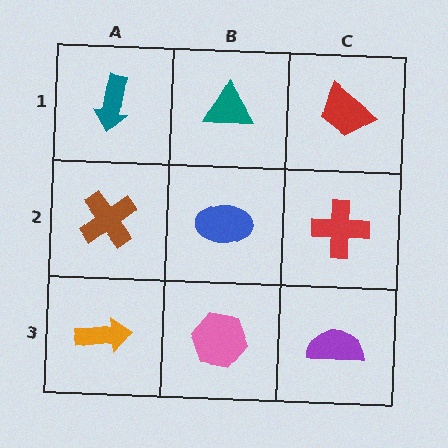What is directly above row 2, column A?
A teal arrow.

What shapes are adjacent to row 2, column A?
A teal arrow (row 1, column A), an orange arrow (row 3, column A), a blue ellipse (row 2, column B).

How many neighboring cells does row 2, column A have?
3.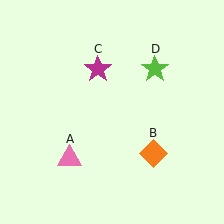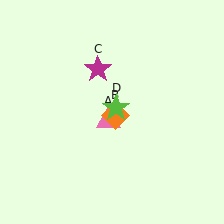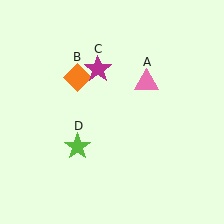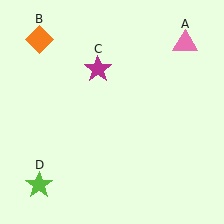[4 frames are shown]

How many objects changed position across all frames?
3 objects changed position: pink triangle (object A), orange diamond (object B), lime star (object D).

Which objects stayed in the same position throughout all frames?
Magenta star (object C) remained stationary.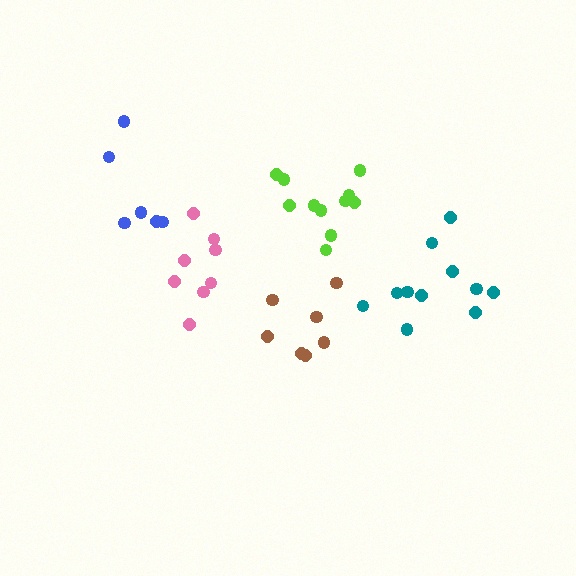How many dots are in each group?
Group 1: 11 dots, Group 2: 6 dots, Group 3: 11 dots, Group 4: 8 dots, Group 5: 7 dots (43 total).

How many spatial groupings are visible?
There are 5 spatial groupings.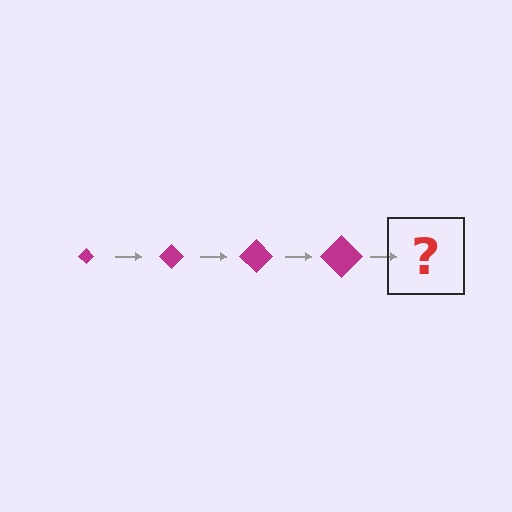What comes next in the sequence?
The next element should be a magenta diamond, larger than the previous one.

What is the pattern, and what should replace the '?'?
The pattern is that the diamond gets progressively larger each step. The '?' should be a magenta diamond, larger than the previous one.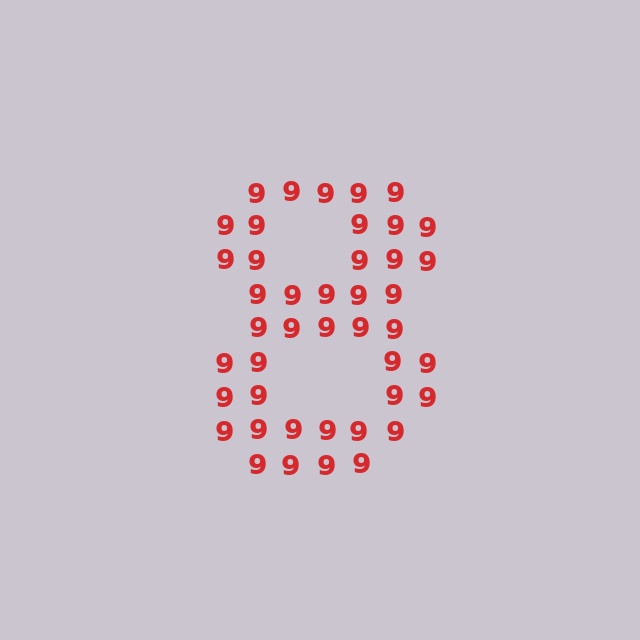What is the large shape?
The large shape is the digit 8.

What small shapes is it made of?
It is made of small digit 9's.